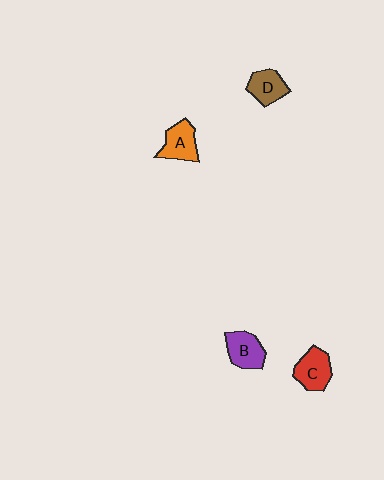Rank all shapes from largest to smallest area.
From largest to smallest: C (red), B (purple), A (orange), D (brown).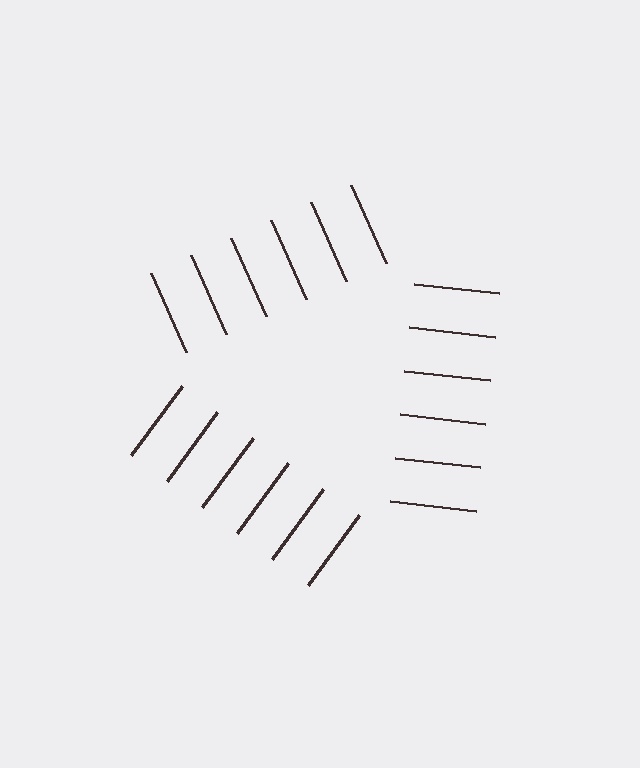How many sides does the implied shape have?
3 sides — the line-ends trace a triangle.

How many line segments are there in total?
18 — 6 along each of the 3 edges.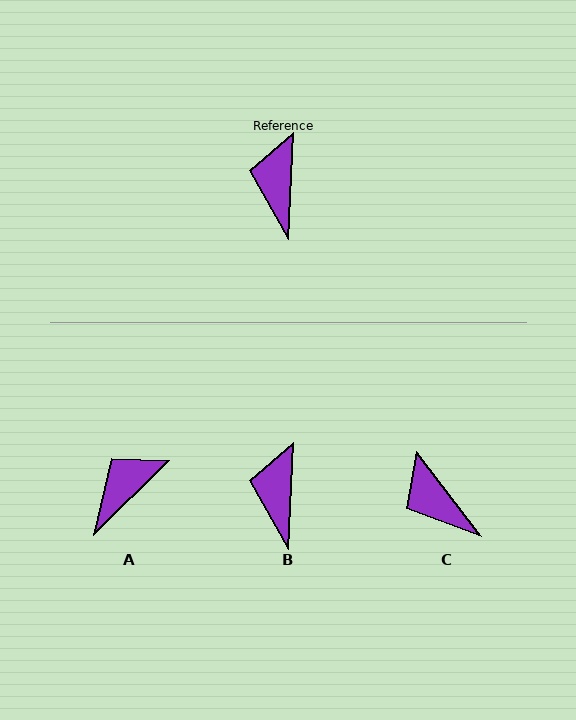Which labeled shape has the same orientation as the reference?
B.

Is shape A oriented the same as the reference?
No, it is off by about 43 degrees.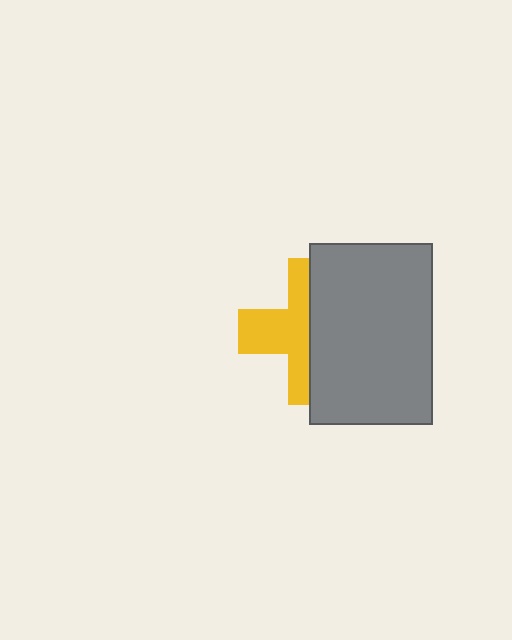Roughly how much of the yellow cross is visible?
About half of it is visible (roughly 49%).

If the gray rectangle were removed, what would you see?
You would see the complete yellow cross.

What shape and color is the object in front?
The object in front is a gray rectangle.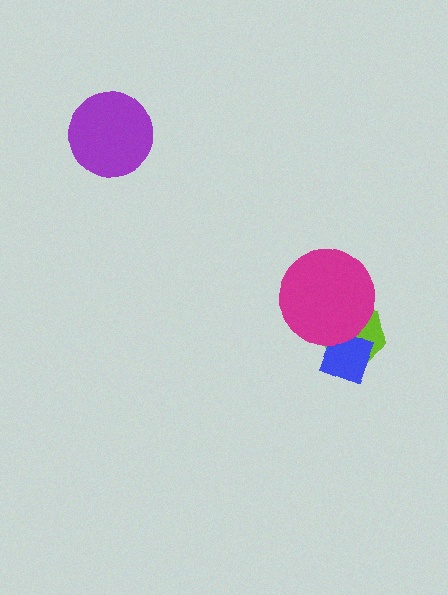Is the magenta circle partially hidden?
No, no other shape covers it.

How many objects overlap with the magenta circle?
2 objects overlap with the magenta circle.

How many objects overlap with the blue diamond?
2 objects overlap with the blue diamond.